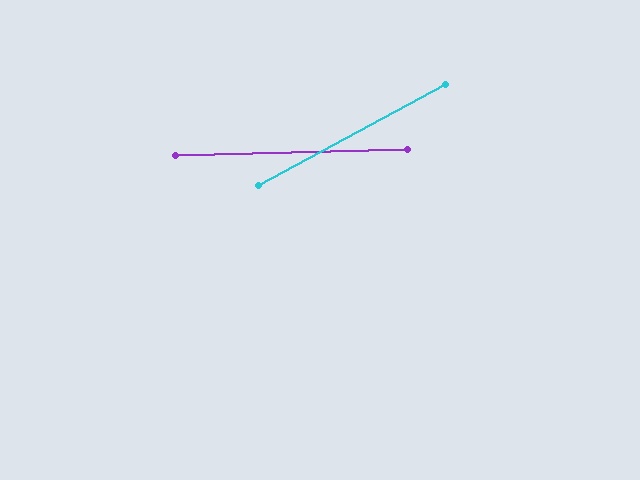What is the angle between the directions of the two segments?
Approximately 27 degrees.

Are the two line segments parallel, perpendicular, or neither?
Neither parallel nor perpendicular — they differ by about 27°.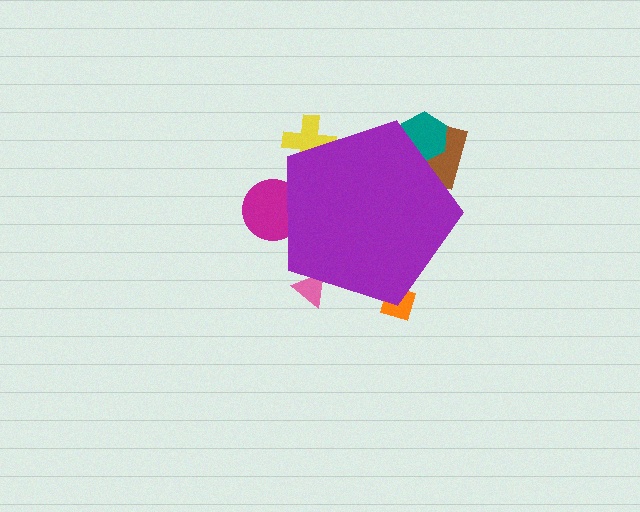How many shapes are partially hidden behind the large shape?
6 shapes are partially hidden.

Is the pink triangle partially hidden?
Yes, the pink triangle is partially hidden behind the purple pentagon.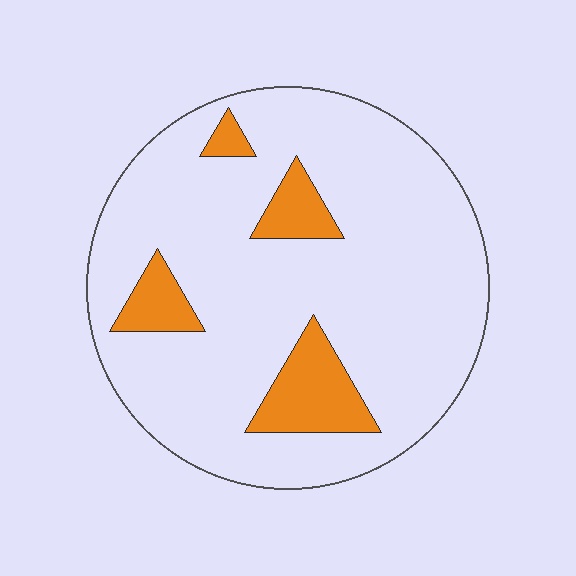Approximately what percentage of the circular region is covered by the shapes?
Approximately 15%.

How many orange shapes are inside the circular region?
4.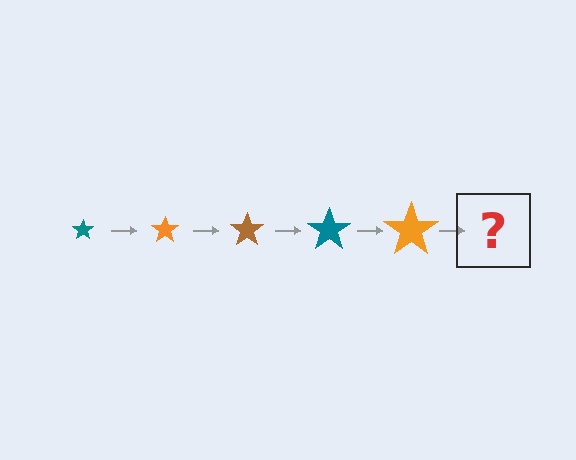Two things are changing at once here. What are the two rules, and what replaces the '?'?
The two rules are that the star grows larger each step and the color cycles through teal, orange, and brown. The '?' should be a brown star, larger than the previous one.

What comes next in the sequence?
The next element should be a brown star, larger than the previous one.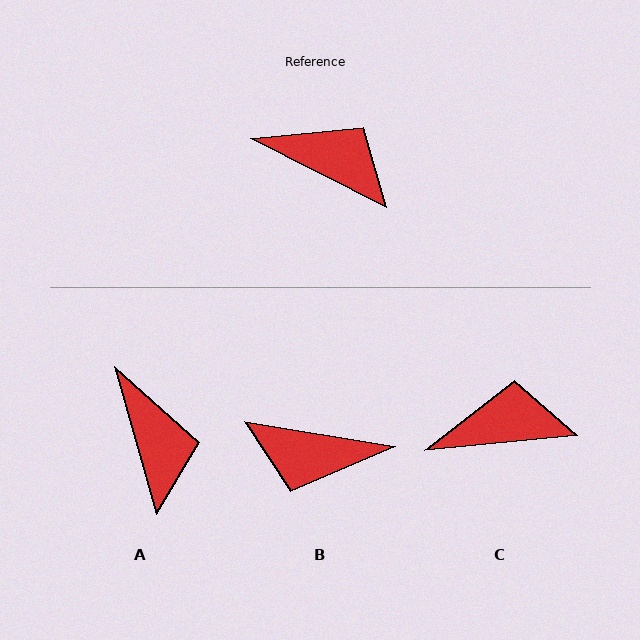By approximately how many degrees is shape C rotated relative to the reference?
Approximately 32 degrees counter-clockwise.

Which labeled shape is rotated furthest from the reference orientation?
B, about 163 degrees away.